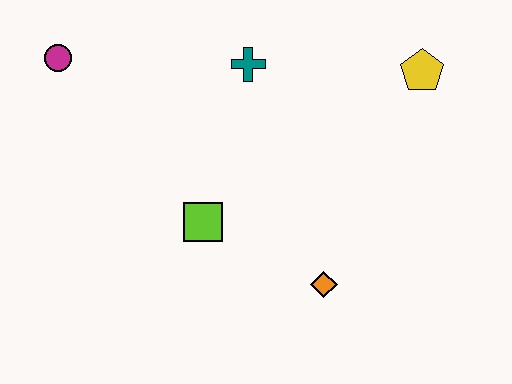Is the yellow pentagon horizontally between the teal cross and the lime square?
No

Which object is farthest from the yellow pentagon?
The magenta circle is farthest from the yellow pentagon.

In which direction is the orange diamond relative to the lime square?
The orange diamond is to the right of the lime square.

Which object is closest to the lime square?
The orange diamond is closest to the lime square.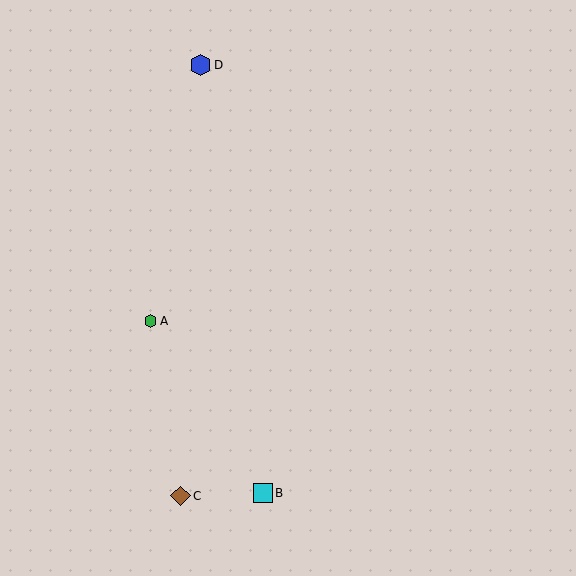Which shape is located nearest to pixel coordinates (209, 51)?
The blue hexagon (labeled D) at (201, 65) is nearest to that location.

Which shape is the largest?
The blue hexagon (labeled D) is the largest.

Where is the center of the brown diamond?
The center of the brown diamond is at (181, 496).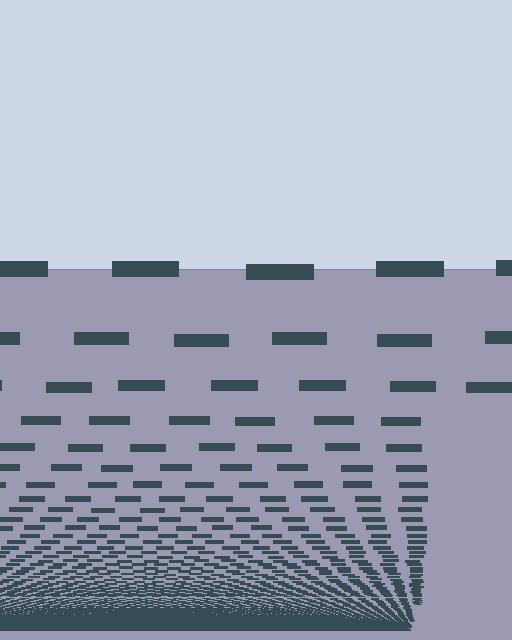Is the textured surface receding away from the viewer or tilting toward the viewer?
The surface appears to tilt toward the viewer. Texture elements get larger and sparser toward the top.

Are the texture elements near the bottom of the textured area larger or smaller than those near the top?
Smaller. The gradient is inverted — elements near the bottom are smaller and denser.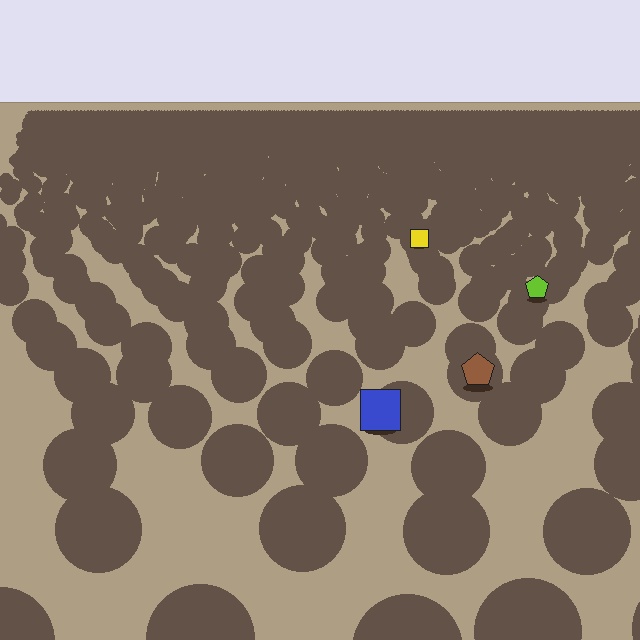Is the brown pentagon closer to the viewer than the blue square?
No. The blue square is closer — you can tell from the texture gradient: the ground texture is coarser near it.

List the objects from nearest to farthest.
From nearest to farthest: the blue square, the brown pentagon, the lime pentagon, the yellow square.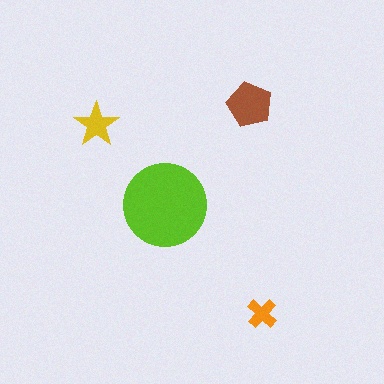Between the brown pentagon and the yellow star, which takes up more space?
The brown pentagon.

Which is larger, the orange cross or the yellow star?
The yellow star.